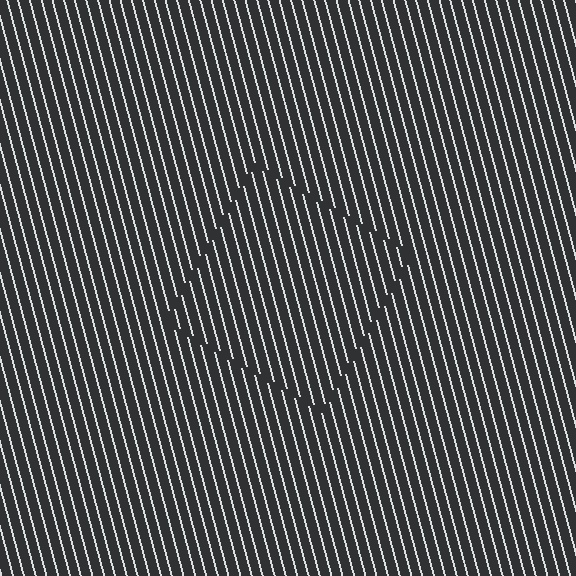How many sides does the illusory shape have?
4 sides — the line-ends trace a square.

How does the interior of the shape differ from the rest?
The interior of the shape contains the same grating, shifted by half a period — the contour is defined by the phase discontinuity where line-ends from the inner and outer gratings abut.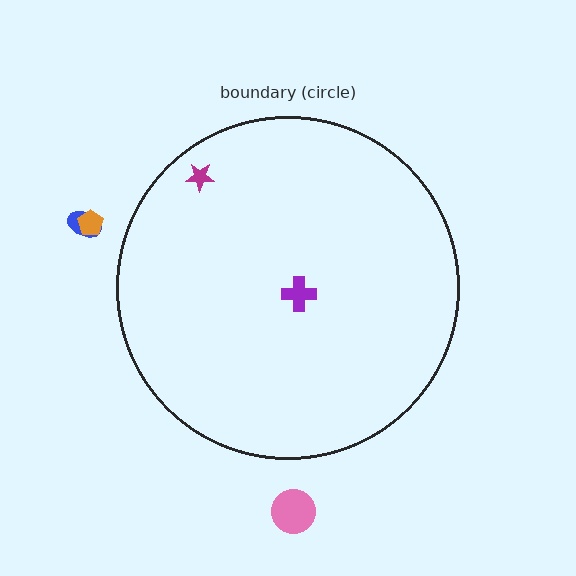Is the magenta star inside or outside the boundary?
Inside.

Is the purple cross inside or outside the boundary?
Inside.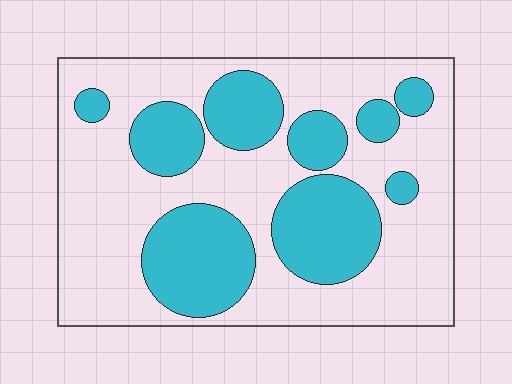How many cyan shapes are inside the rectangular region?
9.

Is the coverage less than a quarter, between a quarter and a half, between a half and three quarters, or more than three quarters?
Between a quarter and a half.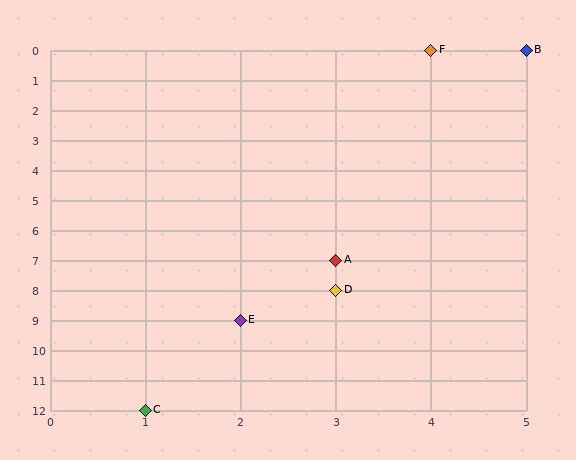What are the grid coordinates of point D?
Point D is at grid coordinates (3, 8).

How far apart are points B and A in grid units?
Points B and A are 2 columns and 7 rows apart (about 7.3 grid units diagonally).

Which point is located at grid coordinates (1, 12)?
Point C is at (1, 12).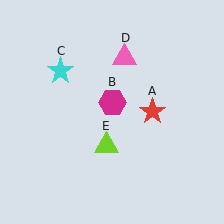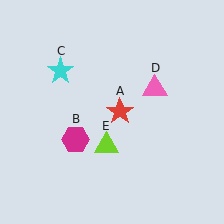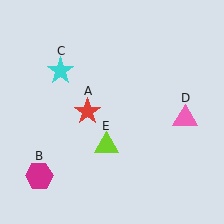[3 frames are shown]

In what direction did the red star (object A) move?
The red star (object A) moved left.